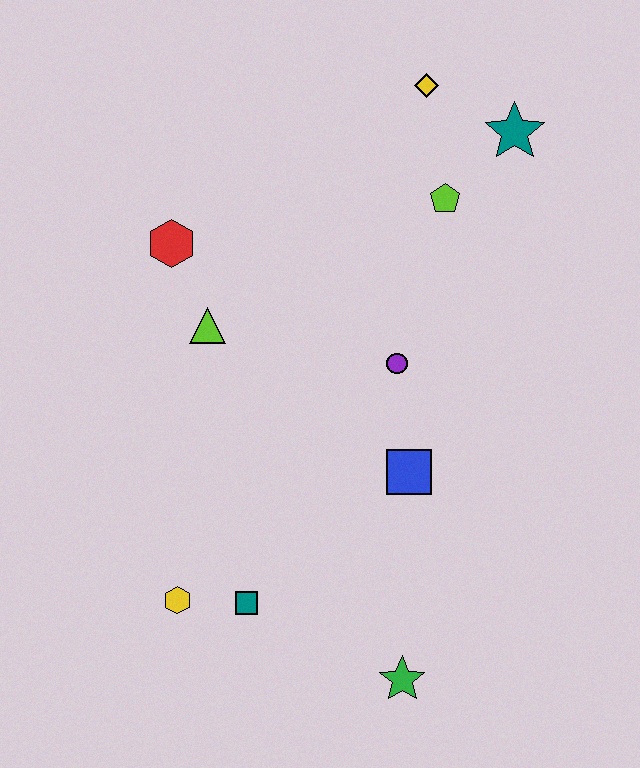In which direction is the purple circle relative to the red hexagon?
The purple circle is to the right of the red hexagon.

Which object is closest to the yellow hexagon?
The teal square is closest to the yellow hexagon.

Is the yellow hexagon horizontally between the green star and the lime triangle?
No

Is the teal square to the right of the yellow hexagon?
Yes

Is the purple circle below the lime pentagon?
Yes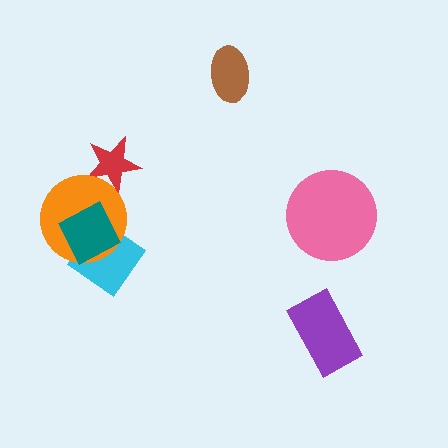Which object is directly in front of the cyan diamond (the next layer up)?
The orange circle is directly in front of the cyan diamond.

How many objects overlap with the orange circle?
3 objects overlap with the orange circle.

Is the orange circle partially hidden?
Yes, it is partially covered by another shape.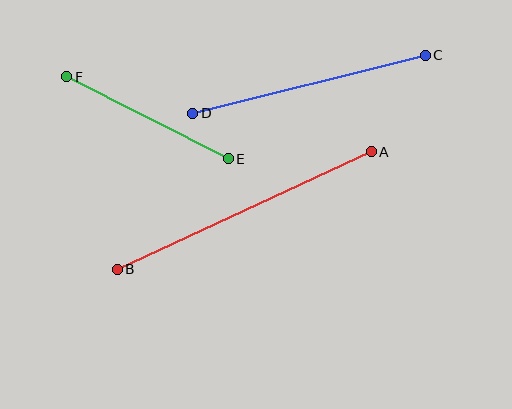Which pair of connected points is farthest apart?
Points A and B are farthest apart.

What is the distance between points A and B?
The distance is approximately 280 pixels.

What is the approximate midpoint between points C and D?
The midpoint is at approximately (309, 84) pixels.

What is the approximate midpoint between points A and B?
The midpoint is at approximately (244, 210) pixels.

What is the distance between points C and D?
The distance is approximately 240 pixels.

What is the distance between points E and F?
The distance is approximately 181 pixels.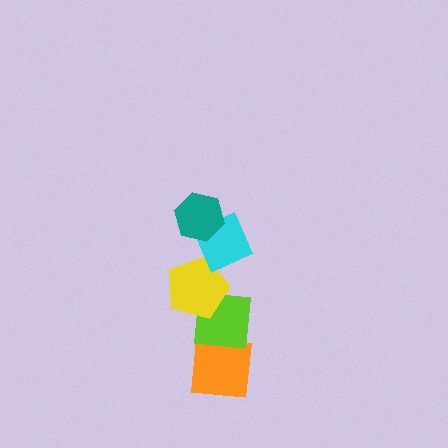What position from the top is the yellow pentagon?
The yellow pentagon is 3rd from the top.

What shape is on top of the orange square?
The lime square is on top of the orange square.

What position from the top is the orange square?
The orange square is 5th from the top.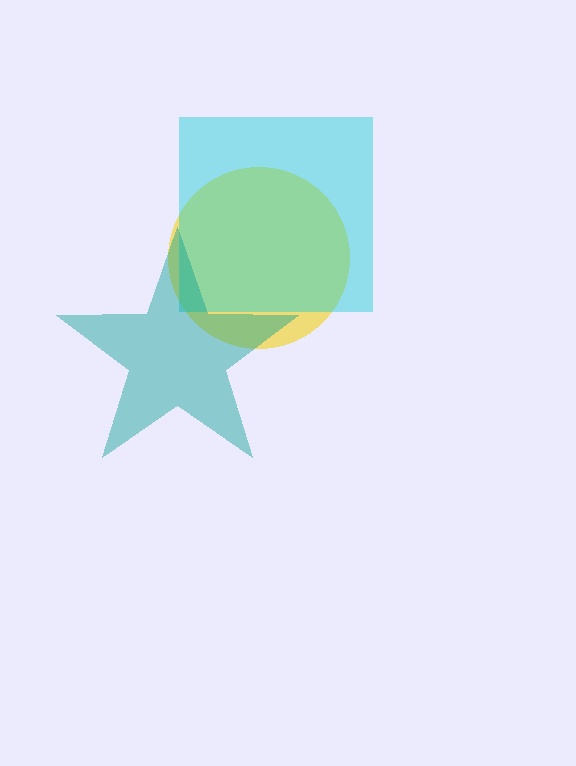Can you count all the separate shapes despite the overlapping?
Yes, there are 3 separate shapes.